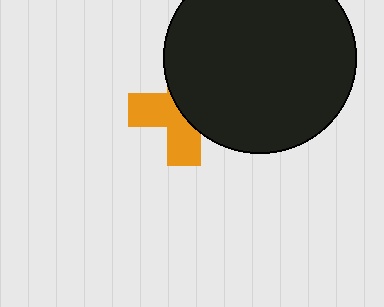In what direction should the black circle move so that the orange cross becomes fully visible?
The black circle should move right. That is the shortest direction to clear the overlap and leave the orange cross fully visible.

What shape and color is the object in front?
The object in front is a black circle.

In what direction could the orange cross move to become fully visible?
The orange cross could move left. That would shift it out from behind the black circle entirely.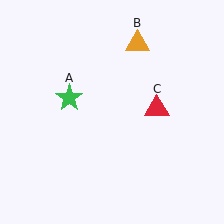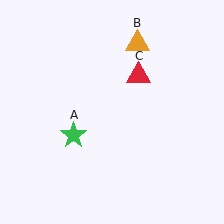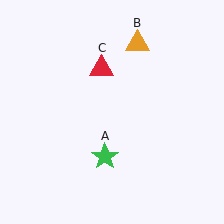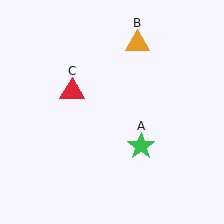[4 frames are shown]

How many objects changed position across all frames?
2 objects changed position: green star (object A), red triangle (object C).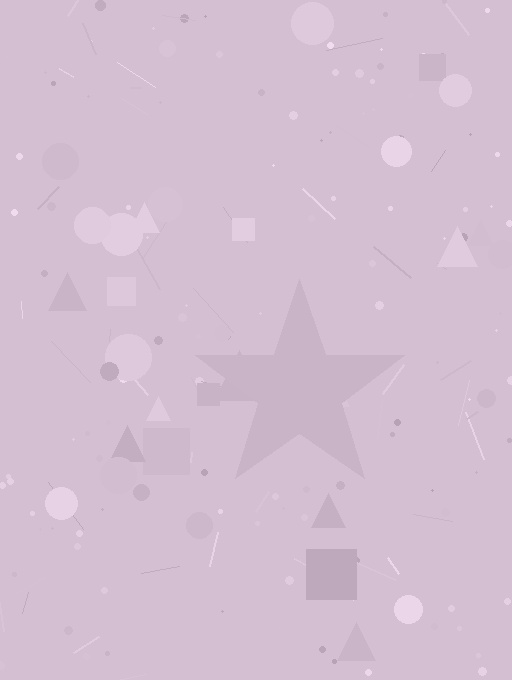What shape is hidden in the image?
A star is hidden in the image.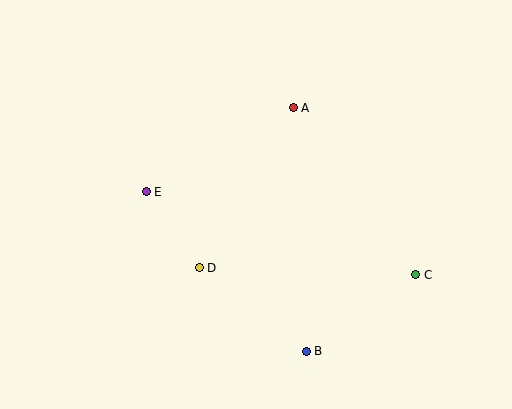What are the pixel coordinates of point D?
Point D is at (199, 268).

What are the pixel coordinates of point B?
Point B is at (306, 351).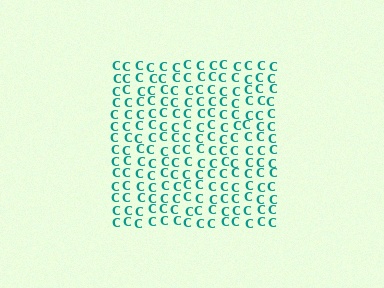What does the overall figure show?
The overall figure shows a square.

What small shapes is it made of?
It is made of small letter C's.